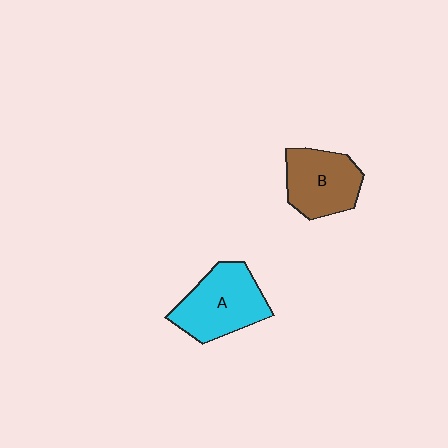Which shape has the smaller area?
Shape B (brown).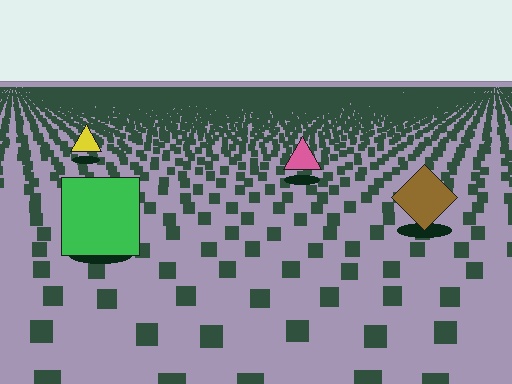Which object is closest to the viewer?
The green square is closest. The texture marks near it are larger and more spread out.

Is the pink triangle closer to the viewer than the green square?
No. The green square is closer — you can tell from the texture gradient: the ground texture is coarser near it.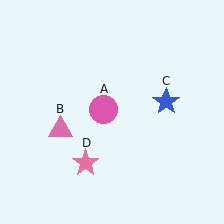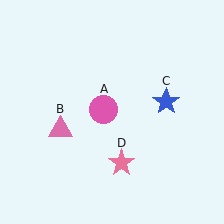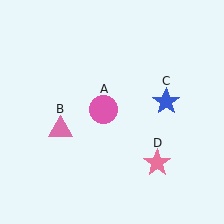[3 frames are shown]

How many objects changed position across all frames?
1 object changed position: pink star (object D).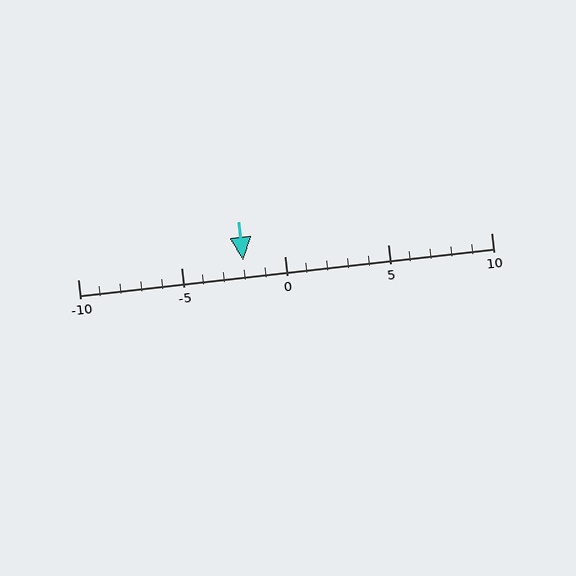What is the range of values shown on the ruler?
The ruler shows values from -10 to 10.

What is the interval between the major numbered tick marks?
The major tick marks are spaced 5 units apart.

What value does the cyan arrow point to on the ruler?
The cyan arrow points to approximately -2.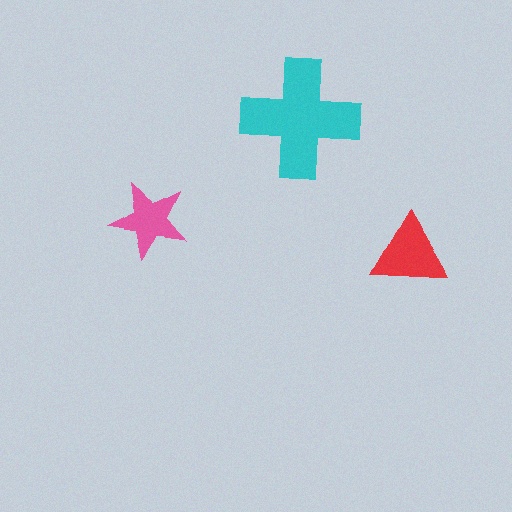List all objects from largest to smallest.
The cyan cross, the red triangle, the pink star.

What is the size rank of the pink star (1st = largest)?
3rd.